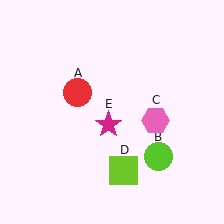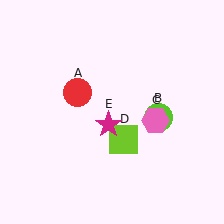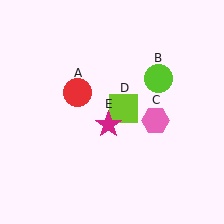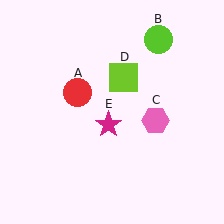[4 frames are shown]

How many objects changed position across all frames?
2 objects changed position: lime circle (object B), lime square (object D).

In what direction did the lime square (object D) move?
The lime square (object D) moved up.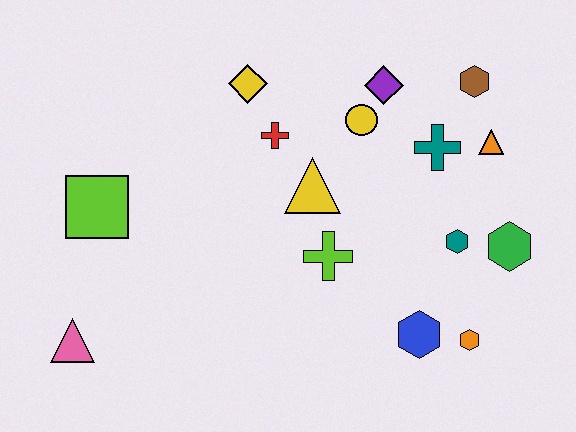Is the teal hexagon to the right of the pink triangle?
Yes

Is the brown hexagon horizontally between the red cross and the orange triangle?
Yes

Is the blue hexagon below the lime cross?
Yes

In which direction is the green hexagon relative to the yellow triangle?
The green hexagon is to the right of the yellow triangle.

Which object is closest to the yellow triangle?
The red cross is closest to the yellow triangle.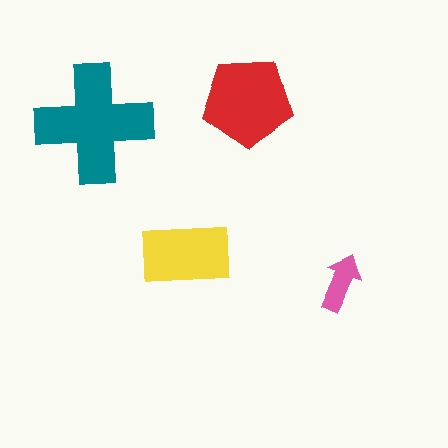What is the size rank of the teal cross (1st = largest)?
1st.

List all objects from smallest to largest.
The pink arrow, the yellow rectangle, the red pentagon, the teal cross.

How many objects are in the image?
There are 4 objects in the image.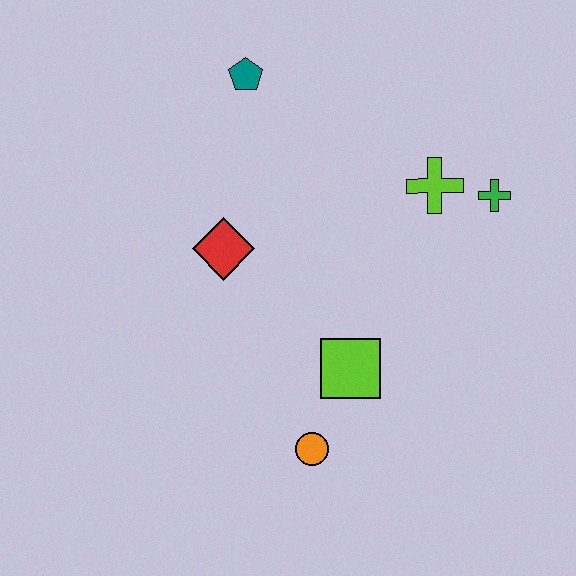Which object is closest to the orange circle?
The lime square is closest to the orange circle.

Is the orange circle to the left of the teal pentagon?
No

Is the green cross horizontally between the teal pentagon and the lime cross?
No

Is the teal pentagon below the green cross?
No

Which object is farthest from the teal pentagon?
The orange circle is farthest from the teal pentagon.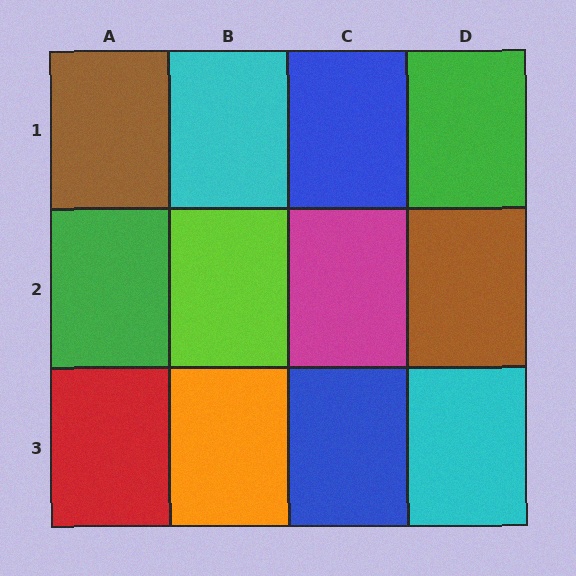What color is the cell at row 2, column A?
Green.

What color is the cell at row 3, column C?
Blue.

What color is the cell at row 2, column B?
Lime.